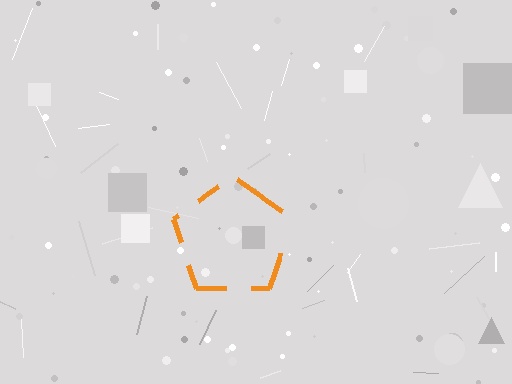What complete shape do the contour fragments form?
The contour fragments form a pentagon.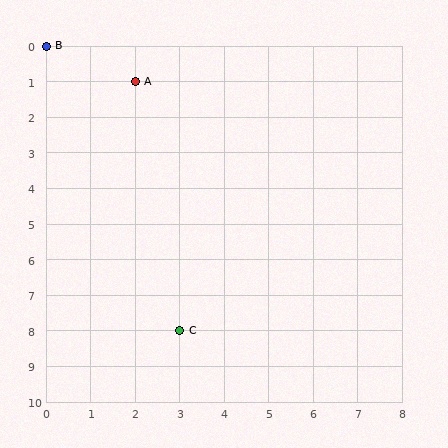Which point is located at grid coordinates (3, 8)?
Point C is at (3, 8).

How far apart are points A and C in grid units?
Points A and C are 1 column and 7 rows apart (about 7.1 grid units diagonally).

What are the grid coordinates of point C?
Point C is at grid coordinates (3, 8).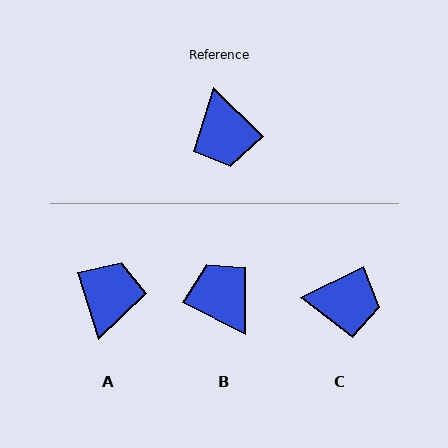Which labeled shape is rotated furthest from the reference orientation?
B, about 163 degrees away.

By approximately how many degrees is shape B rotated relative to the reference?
Approximately 163 degrees clockwise.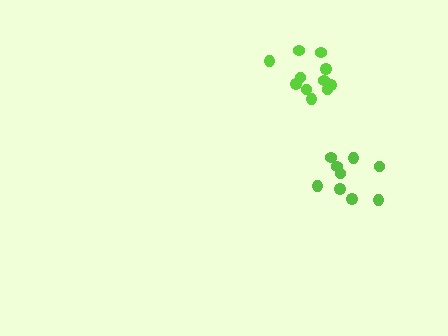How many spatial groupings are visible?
There are 2 spatial groupings.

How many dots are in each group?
Group 1: 9 dots, Group 2: 11 dots (20 total).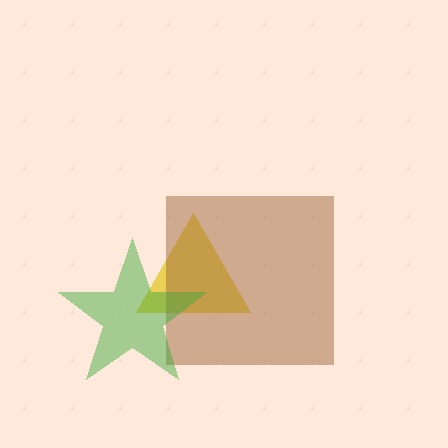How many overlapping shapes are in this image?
There are 3 overlapping shapes in the image.